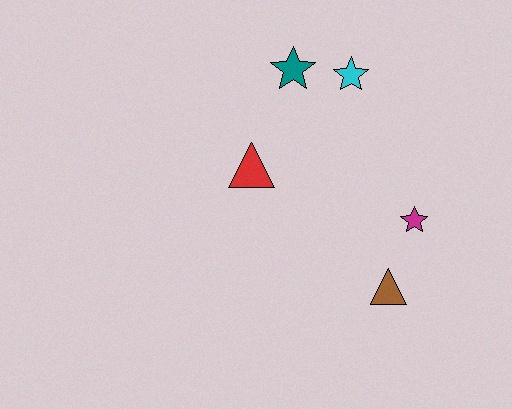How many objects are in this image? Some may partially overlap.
There are 5 objects.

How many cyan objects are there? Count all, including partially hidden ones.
There is 1 cyan object.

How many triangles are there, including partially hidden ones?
There are 2 triangles.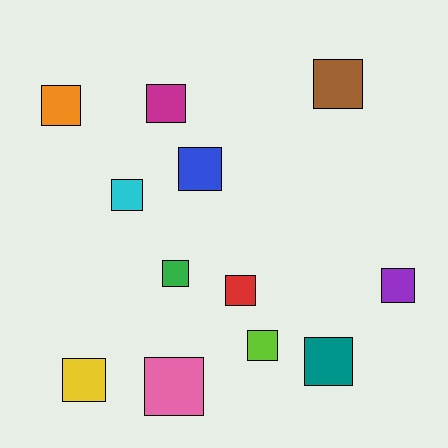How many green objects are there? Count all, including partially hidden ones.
There is 1 green object.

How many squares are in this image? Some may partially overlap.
There are 12 squares.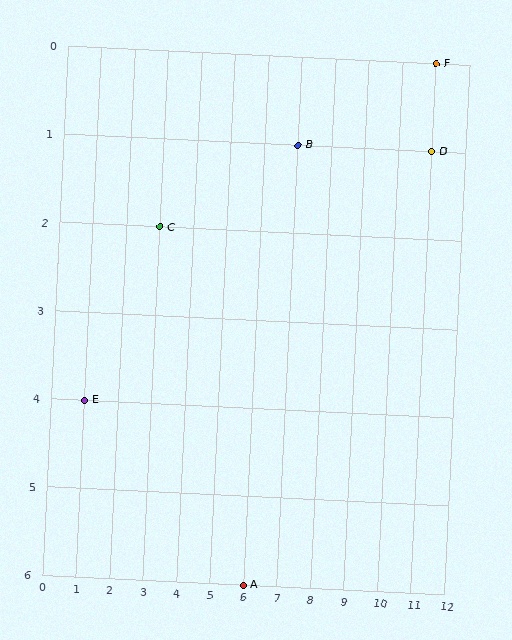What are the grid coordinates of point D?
Point D is at grid coordinates (11, 1).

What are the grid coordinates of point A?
Point A is at grid coordinates (6, 6).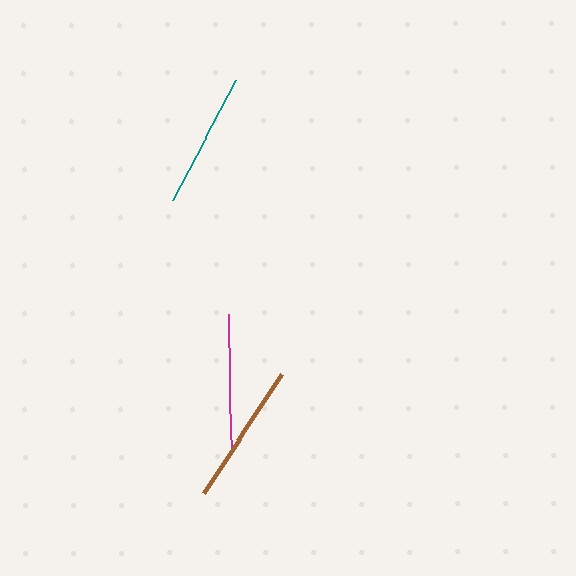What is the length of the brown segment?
The brown segment is approximately 143 pixels long.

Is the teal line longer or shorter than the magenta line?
The teal line is longer than the magenta line.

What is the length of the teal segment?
The teal segment is approximately 137 pixels long.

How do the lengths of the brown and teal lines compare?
The brown and teal lines are approximately the same length.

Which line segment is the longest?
The brown line is the longest at approximately 143 pixels.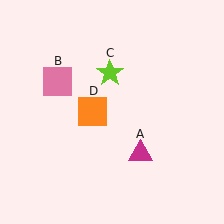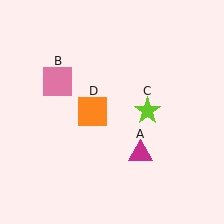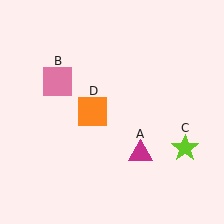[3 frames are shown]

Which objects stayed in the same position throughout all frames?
Magenta triangle (object A) and pink square (object B) and orange square (object D) remained stationary.